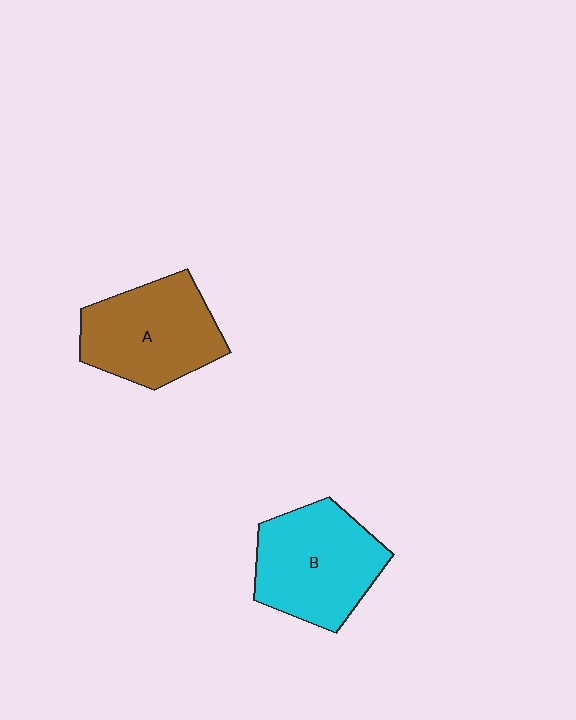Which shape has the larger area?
Shape B (cyan).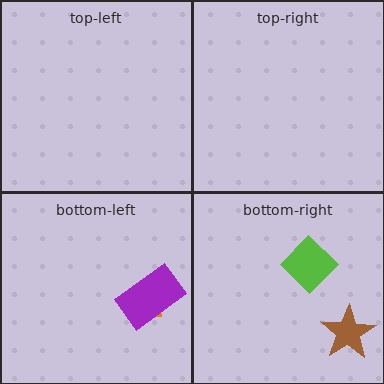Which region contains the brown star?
The bottom-right region.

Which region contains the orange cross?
The bottom-left region.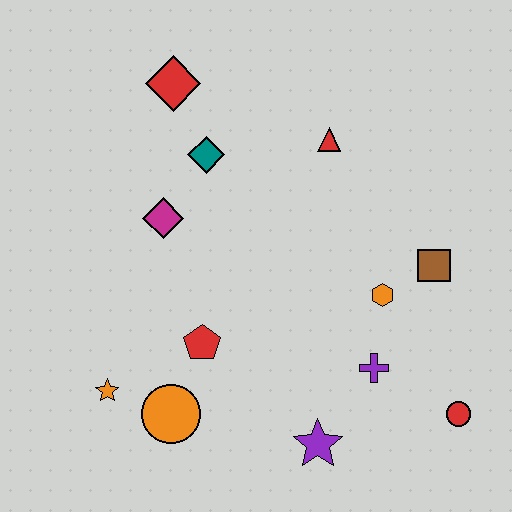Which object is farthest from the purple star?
The red diamond is farthest from the purple star.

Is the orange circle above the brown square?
No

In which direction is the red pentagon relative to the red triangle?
The red pentagon is below the red triangle.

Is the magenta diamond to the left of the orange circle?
Yes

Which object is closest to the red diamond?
The teal diamond is closest to the red diamond.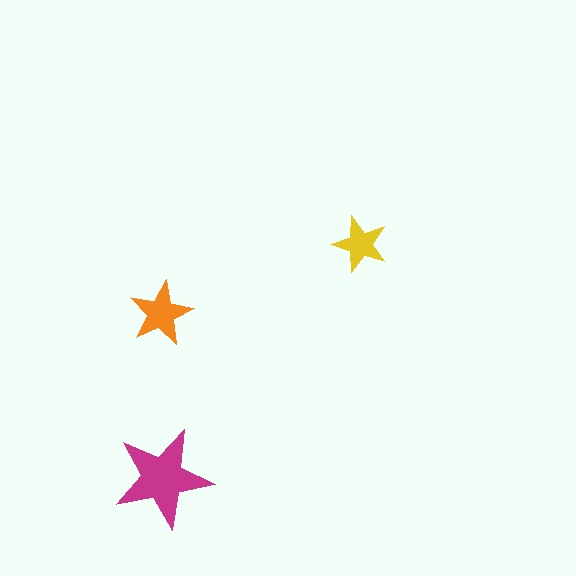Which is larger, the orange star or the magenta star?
The magenta one.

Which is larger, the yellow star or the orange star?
The orange one.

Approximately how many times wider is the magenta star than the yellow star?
About 2 times wider.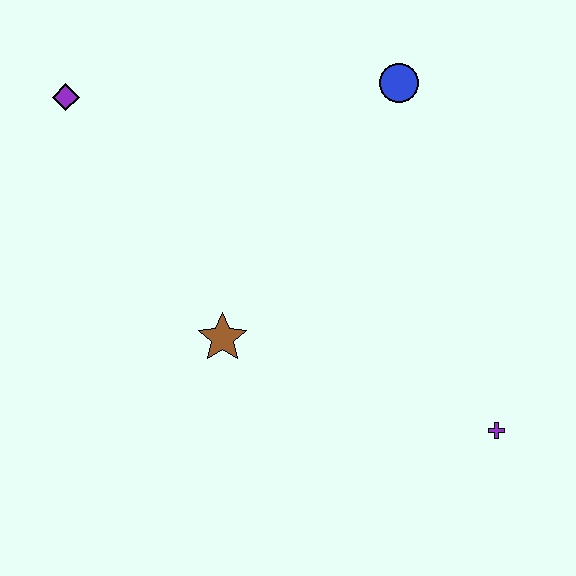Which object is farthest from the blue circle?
The purple cross is farthest from the blue circle.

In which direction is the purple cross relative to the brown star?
The purple cross is to the right of the brown star.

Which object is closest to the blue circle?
The brown star is closest to the blue circle.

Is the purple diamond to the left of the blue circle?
Yes